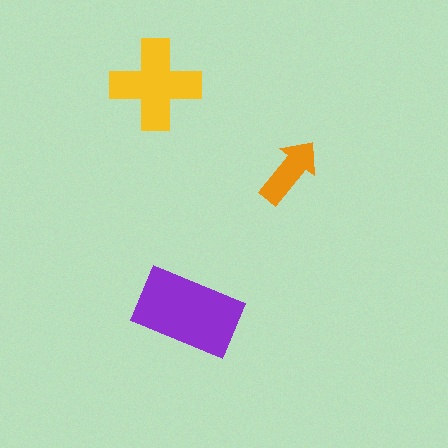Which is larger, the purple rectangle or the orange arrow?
The purple rectangle.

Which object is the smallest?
The orange arrow.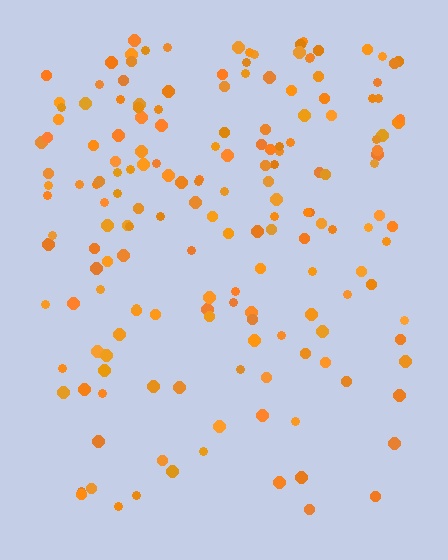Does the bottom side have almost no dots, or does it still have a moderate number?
Still a moderate number, just noticeably fewer than the top.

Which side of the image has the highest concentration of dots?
The top.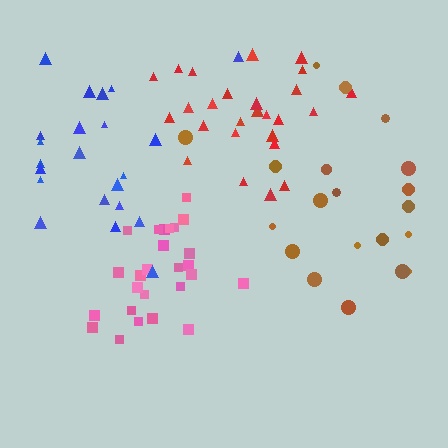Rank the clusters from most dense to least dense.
pink, red, blue, brown.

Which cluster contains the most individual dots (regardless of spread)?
Red (26).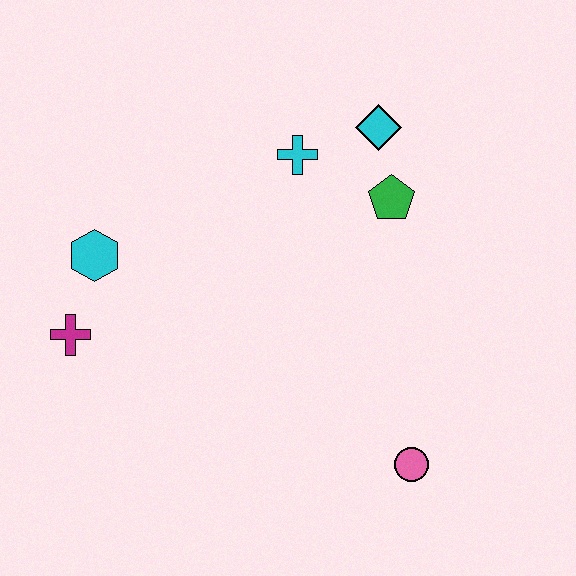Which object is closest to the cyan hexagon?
The magenta cross is closest to the cyan hexagon.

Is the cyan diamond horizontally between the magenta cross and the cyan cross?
No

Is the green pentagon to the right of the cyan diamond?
Yes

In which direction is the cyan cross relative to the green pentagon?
The cyan cross is to the left of the green pentagon.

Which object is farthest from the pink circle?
The cyan hexagon is farthest from the pink circle.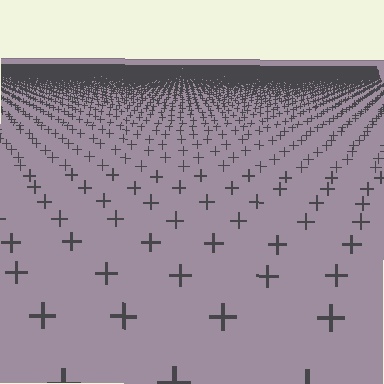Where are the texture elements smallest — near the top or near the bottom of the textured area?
Near the top.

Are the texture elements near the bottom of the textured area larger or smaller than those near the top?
Larger. Near the bottom, elements are closer to the viewer and appear at a bigger on-screen size.